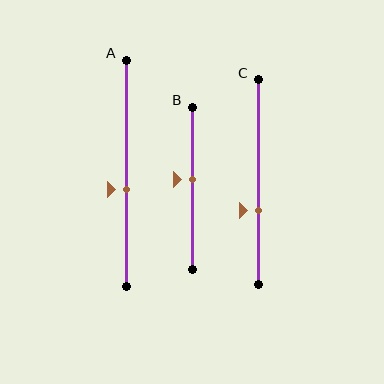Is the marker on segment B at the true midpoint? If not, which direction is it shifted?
No, the marker on segment B is shifted upward by about 6% of the segment length.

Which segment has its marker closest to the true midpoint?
Segment B has its marker closest to the true midpoint.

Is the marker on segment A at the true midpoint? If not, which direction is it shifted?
No, the marker on segment A is shifted downward by about 7% of the segment length.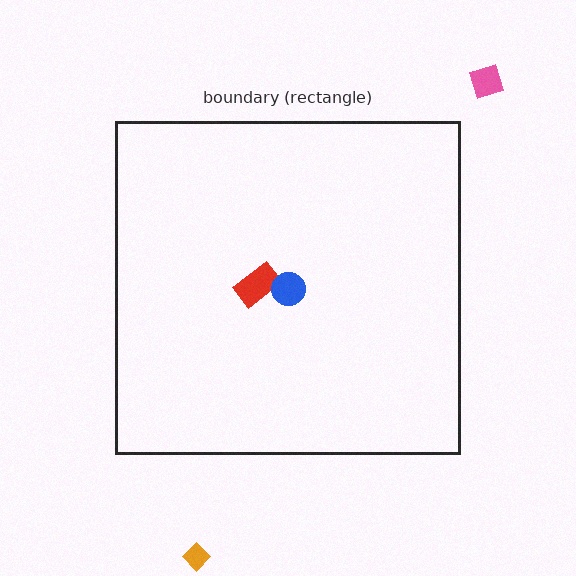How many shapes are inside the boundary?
3 inside, 2 outside.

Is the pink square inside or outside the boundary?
Outside.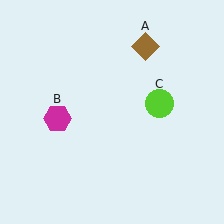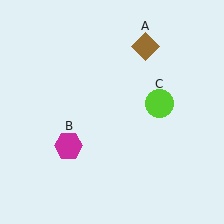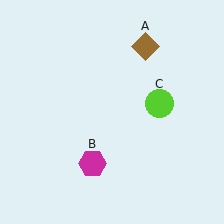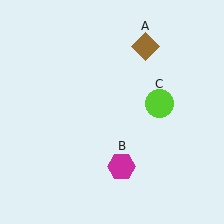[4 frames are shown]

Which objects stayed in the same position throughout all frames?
Brown diamond (object A) and lime circle (object C) remained stationary.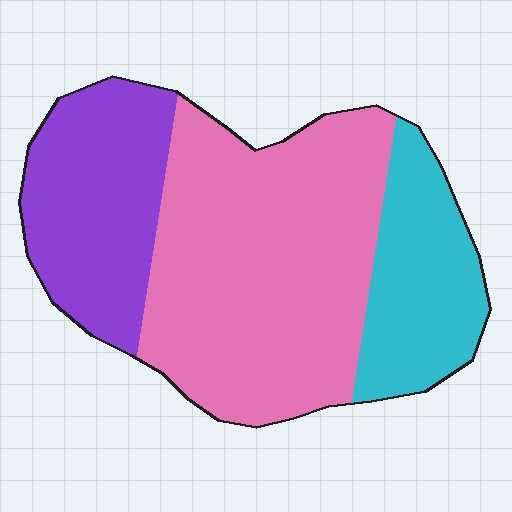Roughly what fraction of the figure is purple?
Purple takes up about one quarter (1/4) of the figure.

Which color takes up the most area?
Pink, at roughly 55%.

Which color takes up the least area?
Cyan, at roughly 20%.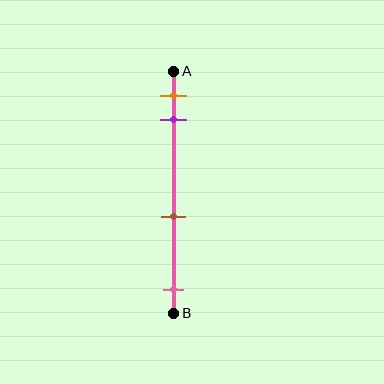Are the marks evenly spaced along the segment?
No, the marks are not evenly spaced.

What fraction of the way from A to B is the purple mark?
The purple mark is approximately 20% (0.2) of the way from A to B.